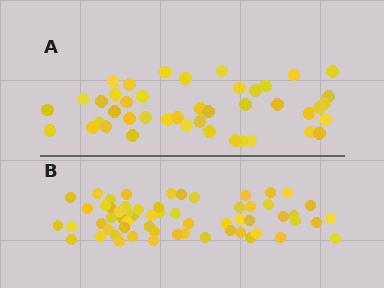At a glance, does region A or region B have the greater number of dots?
Region B (the bottom region) has more dots.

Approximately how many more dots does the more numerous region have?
Region B has approximately 15 more dots than region A.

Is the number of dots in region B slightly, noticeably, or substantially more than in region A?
Region B has noticeably more, but not dramatically so. The ratio is roughly 1.4 to 1.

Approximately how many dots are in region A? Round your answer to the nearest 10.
About 40 dots. (The exact count is 43, which rounds to 40.)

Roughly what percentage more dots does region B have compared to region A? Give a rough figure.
About 40% more.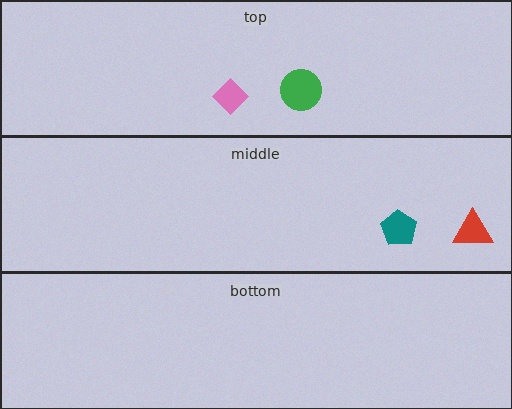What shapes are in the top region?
The pink diamond, the green circle.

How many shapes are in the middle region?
2.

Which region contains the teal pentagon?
The middle region.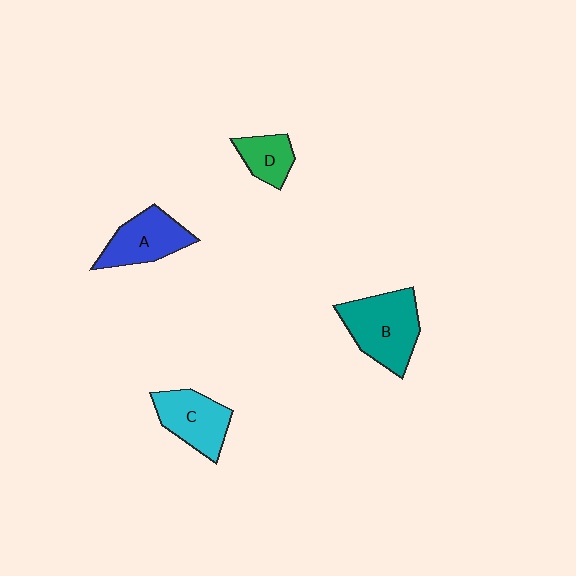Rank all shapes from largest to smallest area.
From largest to smallest: B (teal), A (blue), C (cyan), D (green).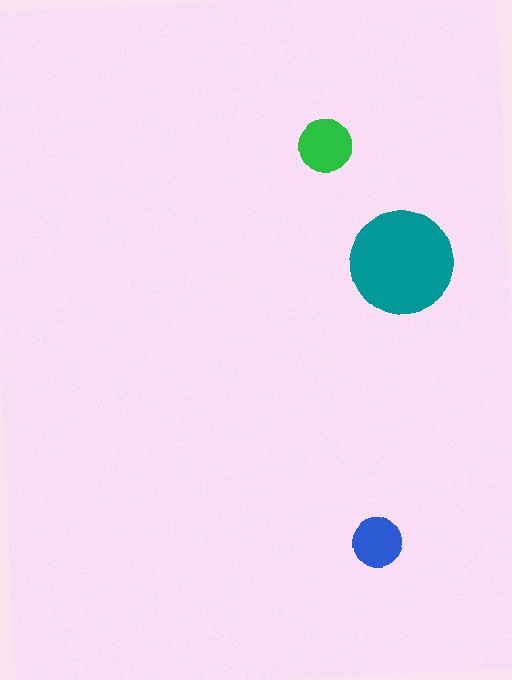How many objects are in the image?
There are 3 objects in the image.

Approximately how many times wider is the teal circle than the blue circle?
About 2 times wider.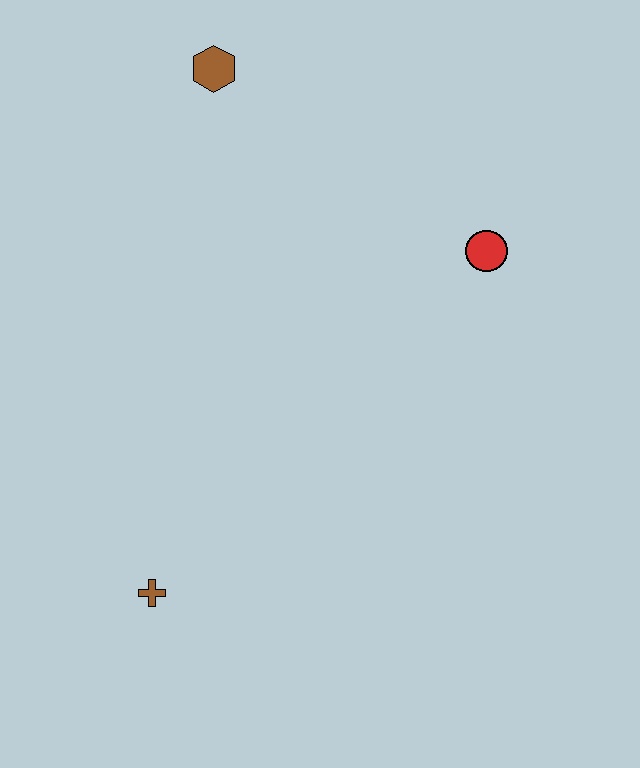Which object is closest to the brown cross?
The red circle is closest to the brown cross.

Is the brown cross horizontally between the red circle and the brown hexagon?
No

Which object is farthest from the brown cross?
The brown hexagon is farthest from the brown cross.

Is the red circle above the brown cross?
Yes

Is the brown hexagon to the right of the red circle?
No